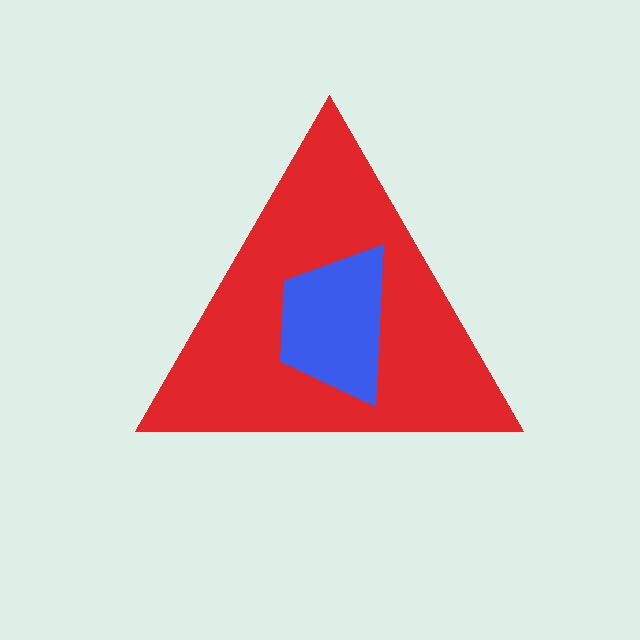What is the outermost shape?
The red triangle.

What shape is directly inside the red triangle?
The blue trapezoid.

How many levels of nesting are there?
2.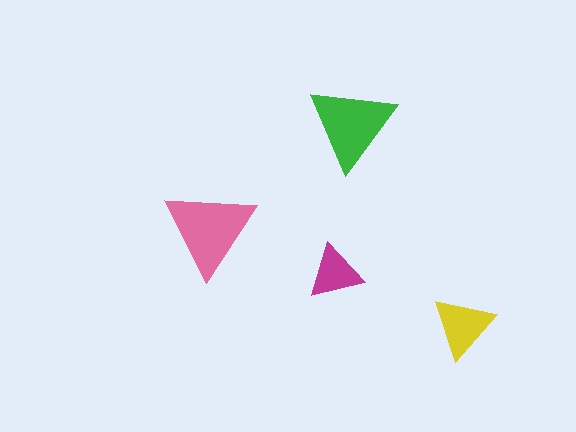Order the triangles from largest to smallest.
the pink one, the green one, the yellow one, the magenta one.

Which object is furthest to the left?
The pink triangle is leftmost.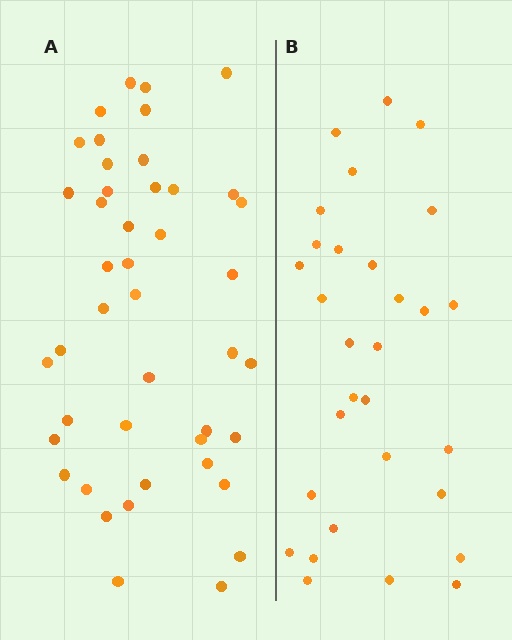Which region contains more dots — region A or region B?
Region A (the left region) has more dots.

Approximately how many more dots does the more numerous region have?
Region A has approximately 15 more dots than region B.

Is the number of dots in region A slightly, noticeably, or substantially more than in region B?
Region A has substantially more. The ratio is roughly 1.5 to 1.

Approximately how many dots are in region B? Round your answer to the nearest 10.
About 30 dots.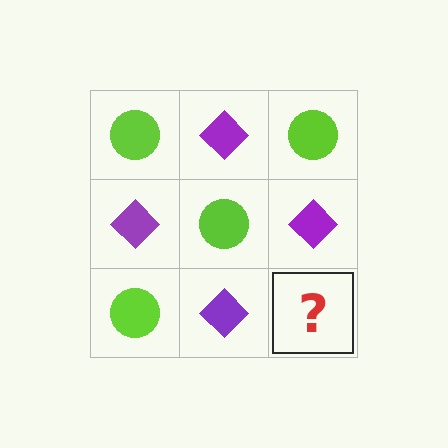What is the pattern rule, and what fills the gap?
The rule is that it alternates lime circle and purple diamond in a checkerboard pattern. The gap should be filled with a lime circle.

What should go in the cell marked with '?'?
The missing cell should contain a lime circle.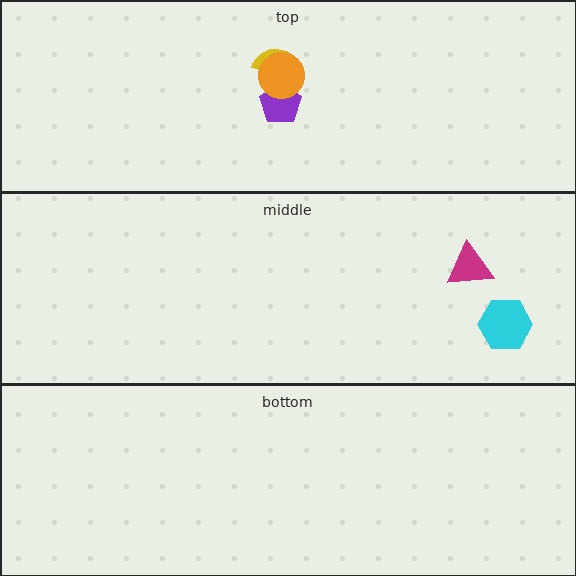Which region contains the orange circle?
The top region.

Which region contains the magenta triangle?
The middle region.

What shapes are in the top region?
The purple pentagon, the yellow semicircle, the orange circle.